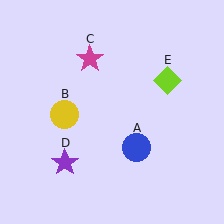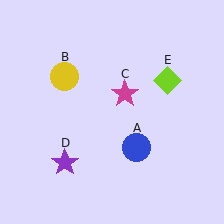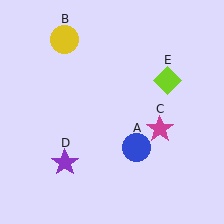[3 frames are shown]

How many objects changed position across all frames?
2 objects changed position: yellow circle (object B), magenta star (object C).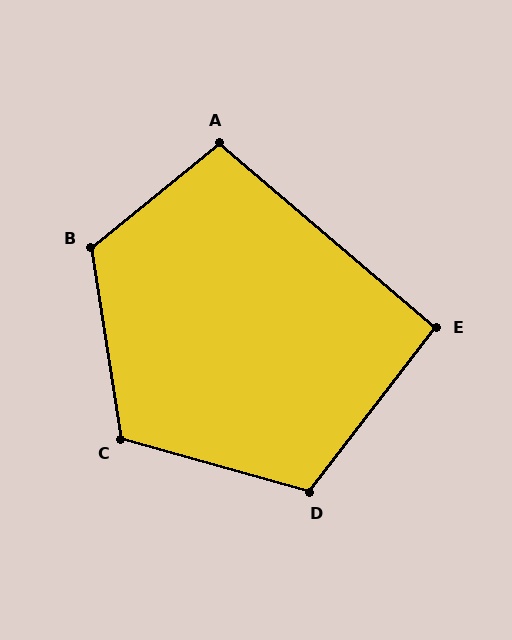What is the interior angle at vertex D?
Approximately 112 degrees (obtuse).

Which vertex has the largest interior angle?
B, at approximately 120 degrees.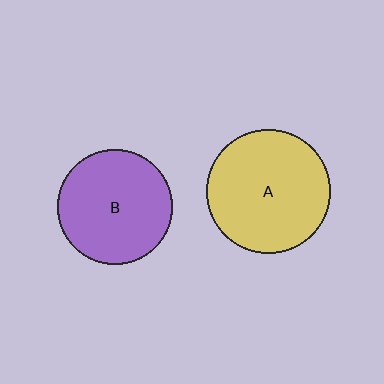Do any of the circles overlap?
No, none of the circles overlap.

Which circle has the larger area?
Circle A (yellow).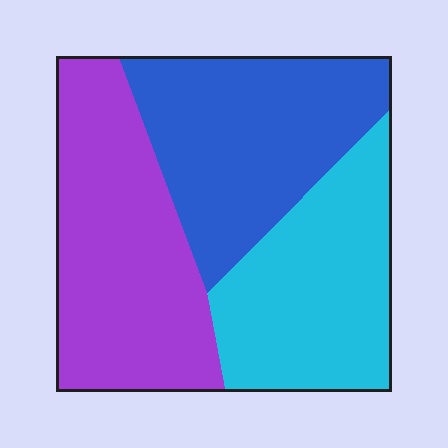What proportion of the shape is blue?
Blue takes up about one third (1/3) of the shape.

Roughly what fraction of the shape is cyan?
Cyan covers 31% of the shape.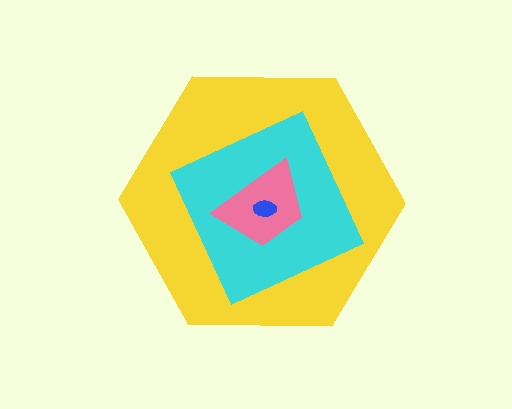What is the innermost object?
The blue ellipse.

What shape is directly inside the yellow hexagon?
The cyan diamond.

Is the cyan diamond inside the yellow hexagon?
Yes.